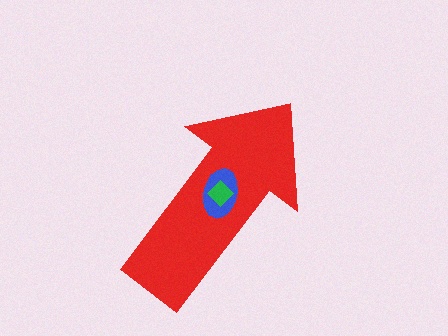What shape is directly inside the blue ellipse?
The green diamond.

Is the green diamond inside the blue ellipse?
Yes.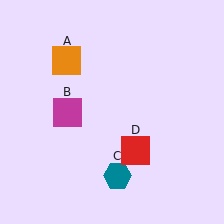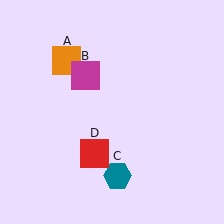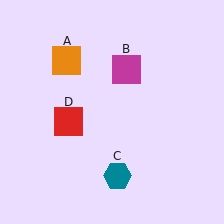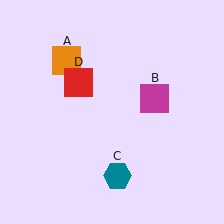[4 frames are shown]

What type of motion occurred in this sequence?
The magenta square (object B), red square (object D) rotated clockwise around the center of the scene.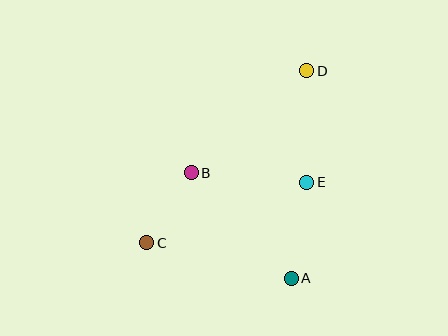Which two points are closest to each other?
Points B and C are closest to each other.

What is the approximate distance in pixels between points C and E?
The distance between C and E is approximately 171 pixels.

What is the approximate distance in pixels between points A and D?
The distance between A and D is approximately 208 pixels.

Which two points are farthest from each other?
Points C and D are farthest from each other.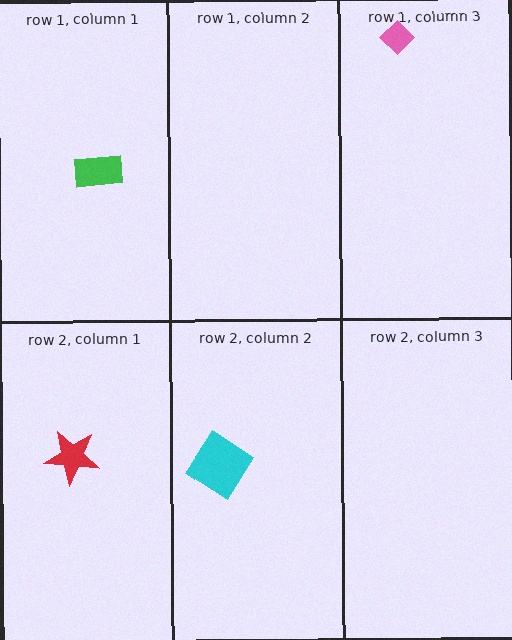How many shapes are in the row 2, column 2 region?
1.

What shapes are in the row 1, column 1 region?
The green rectangle.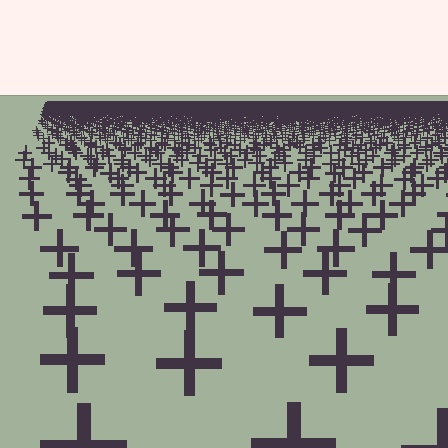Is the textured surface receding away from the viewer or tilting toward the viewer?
The surface is receding away from the viewer. Texture elements get smaller and denser toward the top.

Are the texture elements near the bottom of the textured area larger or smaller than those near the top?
Larger. Near the bottom, elements are closer to the viewer and appear at a bigger on-screen size.